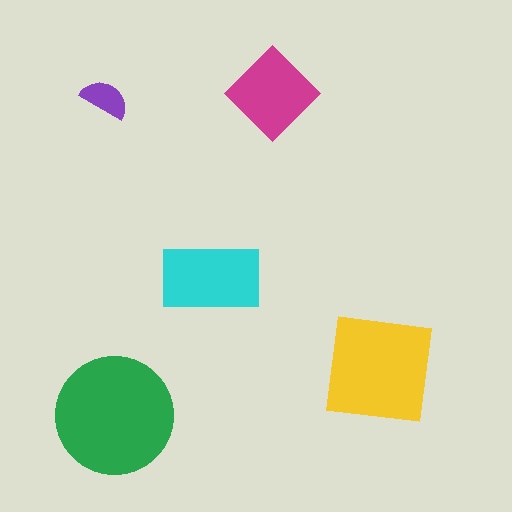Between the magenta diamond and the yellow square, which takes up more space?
The yellow square.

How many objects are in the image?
There are 5 objects in the image.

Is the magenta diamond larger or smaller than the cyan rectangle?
Smaller.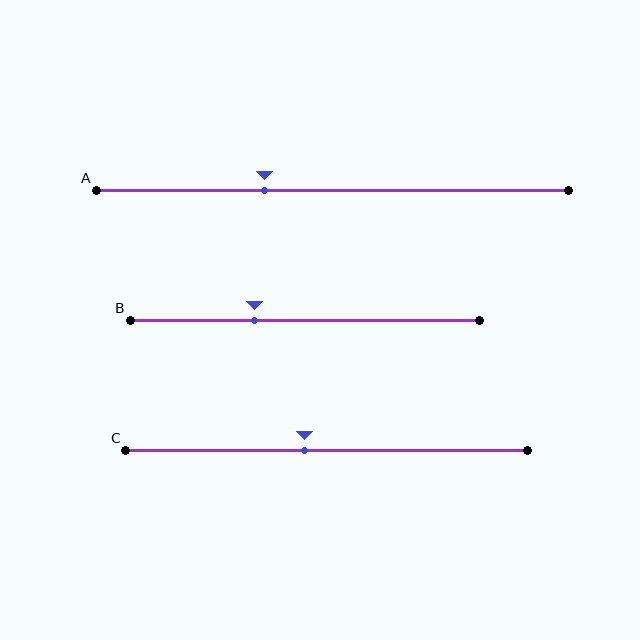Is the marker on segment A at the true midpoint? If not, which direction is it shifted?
No, the marker on segment A is shifted to the left by about 14% of the segment length.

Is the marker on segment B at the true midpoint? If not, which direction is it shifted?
No, the marker on segment B is shifted to the left by about 14% of the segment length.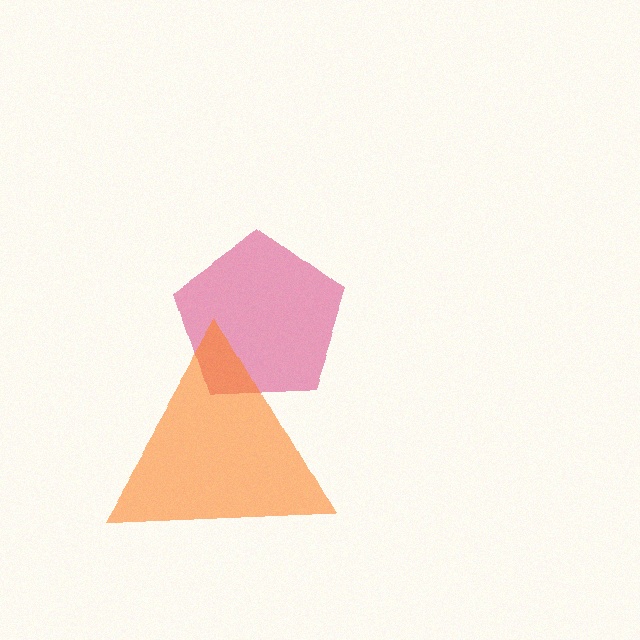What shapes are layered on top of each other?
The layered shapes are: a pink pentagon, an orange triangle.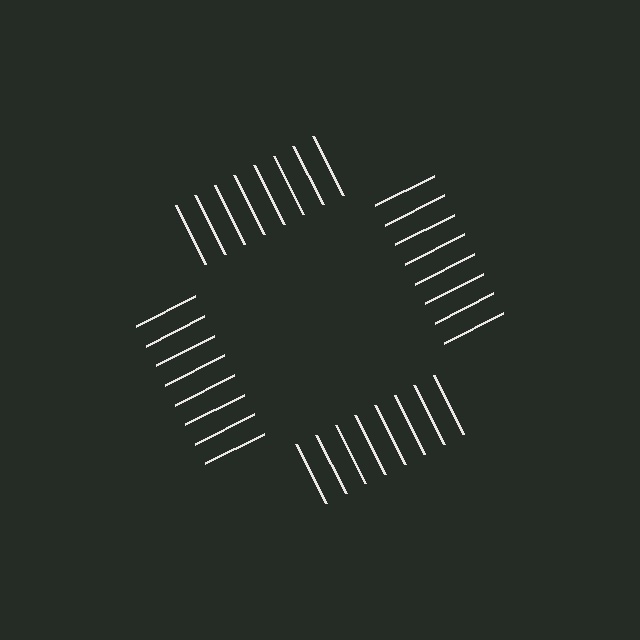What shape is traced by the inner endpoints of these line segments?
An illusory square — the line segments terminate on its edges but no continuous stroke is drawn.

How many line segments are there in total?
32 — 8 along each of the 4 edges.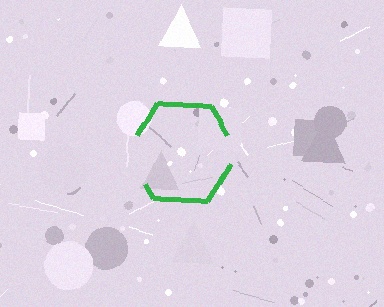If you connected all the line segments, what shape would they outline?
They would outline a hexagon.